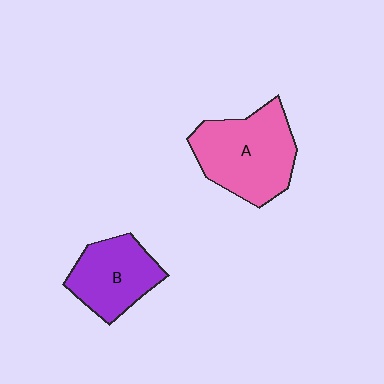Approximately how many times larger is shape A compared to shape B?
Approximately 1.4 times.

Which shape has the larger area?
Shape A (pink).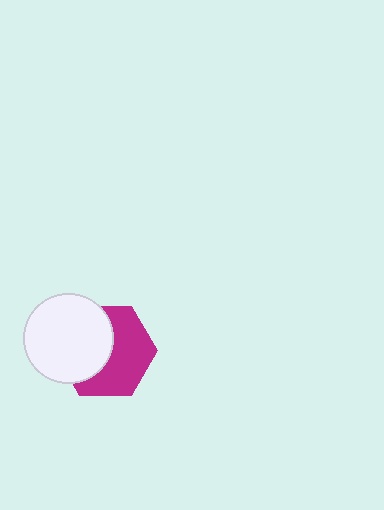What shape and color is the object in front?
The object in front is a white circle.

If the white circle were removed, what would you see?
You would see the complete magenta hexagon.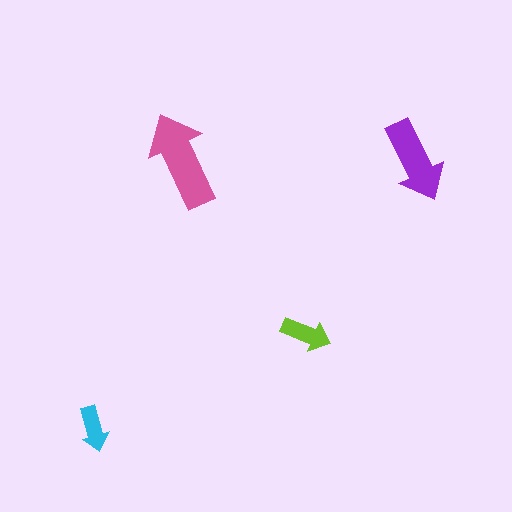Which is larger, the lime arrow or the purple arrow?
The purple one.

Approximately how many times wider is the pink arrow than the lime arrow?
About 2 times wider.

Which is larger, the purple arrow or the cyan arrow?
The purple one.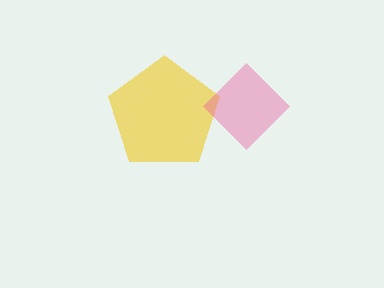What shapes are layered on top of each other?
The layered shapes are: a yellow pentagon, a pink diamond.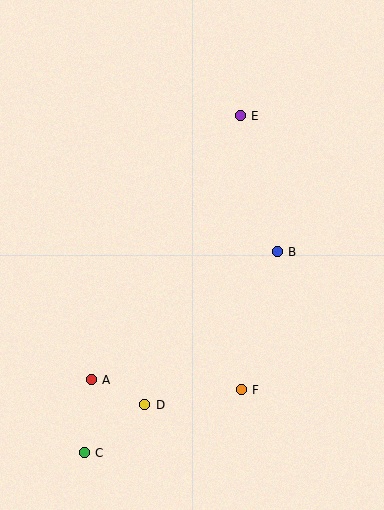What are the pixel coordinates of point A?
Point A is at (91, 380).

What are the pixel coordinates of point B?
Point B is at (277, 252).